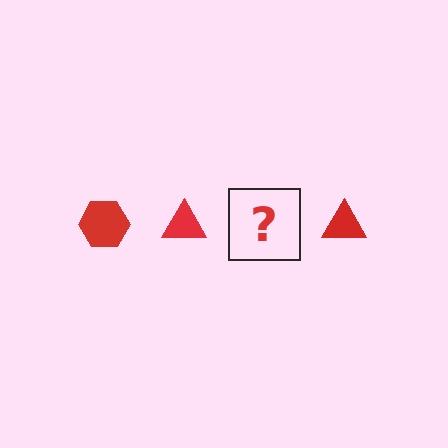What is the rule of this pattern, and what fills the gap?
The rule is that the pattern cycles through hexagon, triangle shapes in red. The gap should be filled with a red hexagon.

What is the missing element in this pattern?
The missing element is a red hexagon.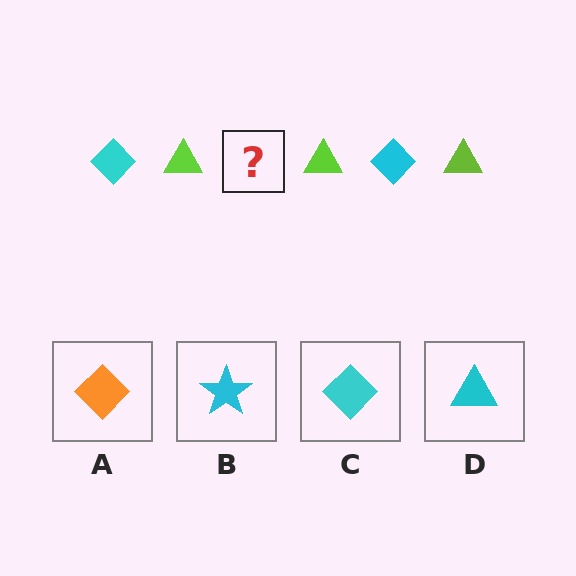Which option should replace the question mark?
Option C.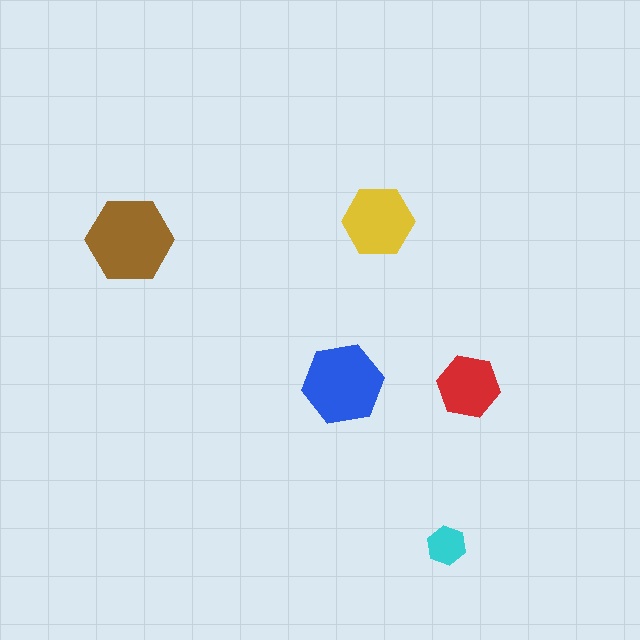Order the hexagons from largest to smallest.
the brown one, the blue one, the yellow one, the red one, the cyan one.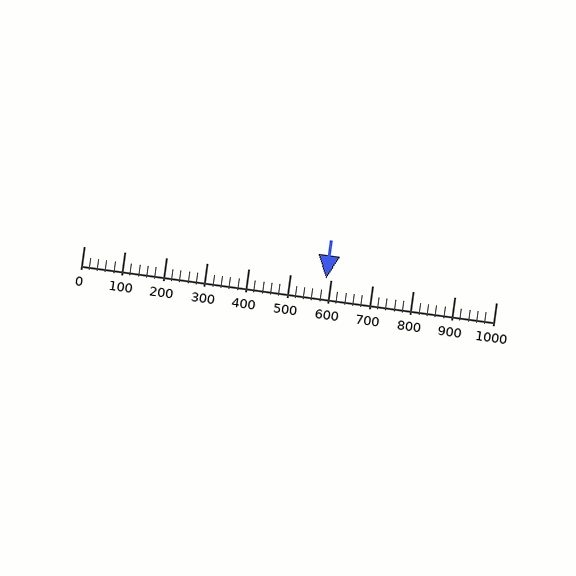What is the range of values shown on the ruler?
The ruler shows values from 0 to 1000.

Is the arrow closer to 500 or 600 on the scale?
The arrow is closer to 600.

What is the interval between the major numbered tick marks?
The major tick marks are spaced 100 units apart.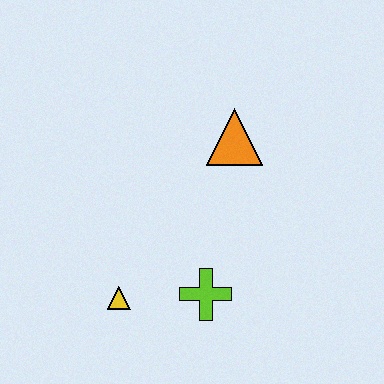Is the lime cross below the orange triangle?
Yes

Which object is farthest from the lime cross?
The orange triangle is farthest from the lime cross.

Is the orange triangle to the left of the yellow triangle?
No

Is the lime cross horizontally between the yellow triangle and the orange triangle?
Yes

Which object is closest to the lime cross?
The yellow triangle is closest to the lime cross.